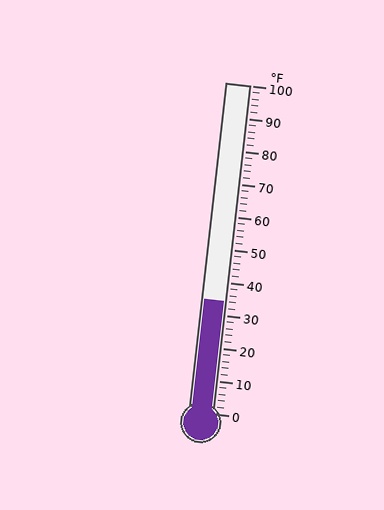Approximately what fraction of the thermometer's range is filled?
The thermometer is filled to approximately 35% of its range.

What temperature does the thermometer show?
The thermometer shows approximately 34°F.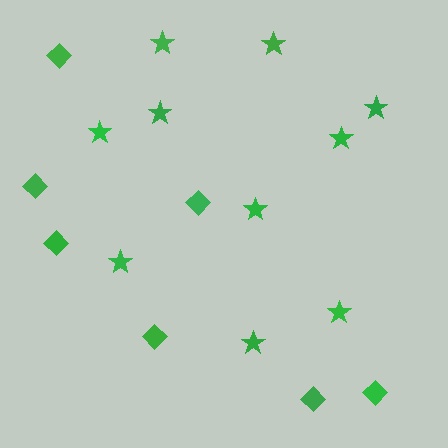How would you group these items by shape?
There are 2 groups: one group of stars (10) and one group of diamonds (7).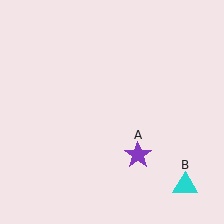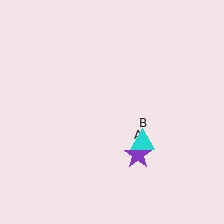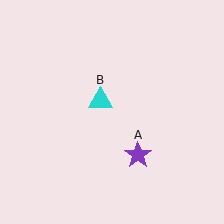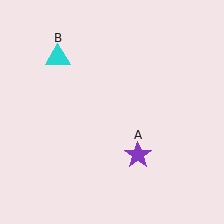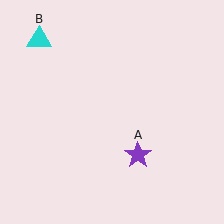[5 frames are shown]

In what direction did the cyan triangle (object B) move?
The cyan triangle (object B) moved up and to the left.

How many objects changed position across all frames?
1 object changed position: cyan triangle (object B).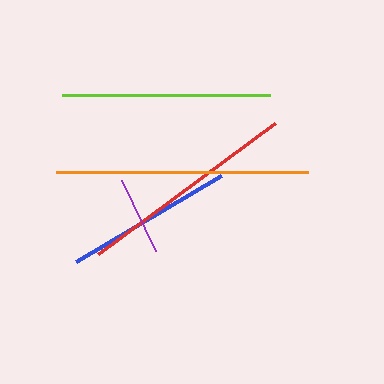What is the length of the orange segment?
The orange segment is approximately 252 pixels long.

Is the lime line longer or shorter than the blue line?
The lime line is longer than the blue line.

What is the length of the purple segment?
The purple segment is approximately 78 pixels long.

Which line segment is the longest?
The orange line is the longest at approximately 252 pixels.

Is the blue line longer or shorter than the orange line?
The orange line is longer than the blue line.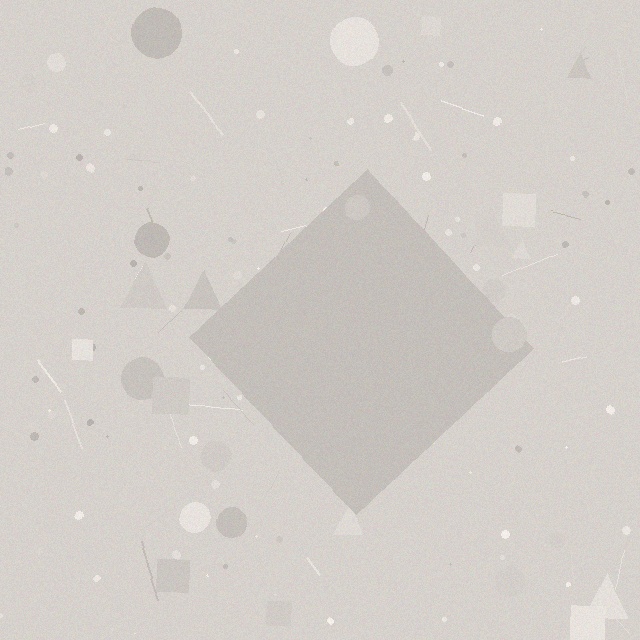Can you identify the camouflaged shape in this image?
The camouflaged shape is a diamond.